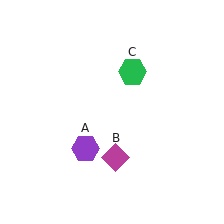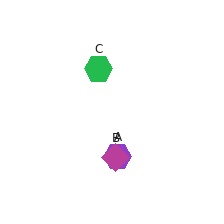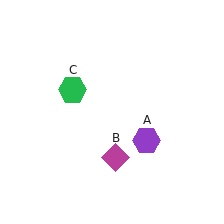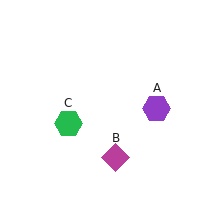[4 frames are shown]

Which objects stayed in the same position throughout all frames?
Magenta diamond (object B) remained stationary.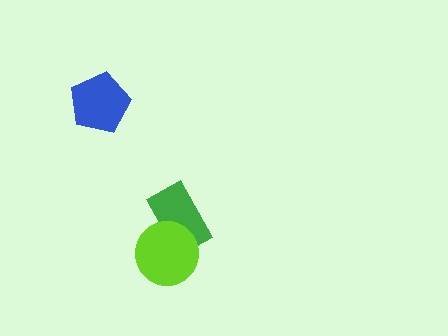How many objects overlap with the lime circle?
1 object overlaps with the lime circle.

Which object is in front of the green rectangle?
The lime circle is in front of the green rectangle.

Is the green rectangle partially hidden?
Yes, it is partially covered by another shape.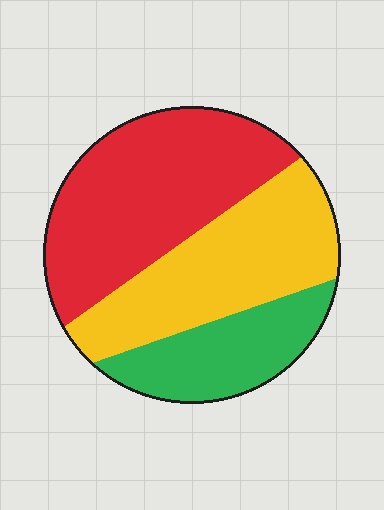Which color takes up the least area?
Green, at roughly 20%.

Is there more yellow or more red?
Red.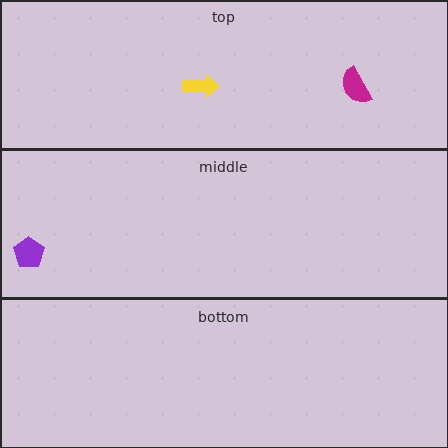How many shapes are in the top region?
2.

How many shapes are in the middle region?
1.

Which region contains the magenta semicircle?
The top region.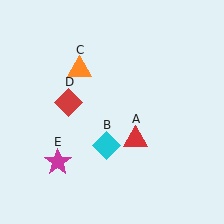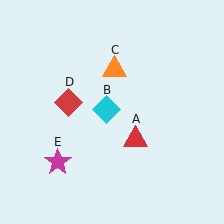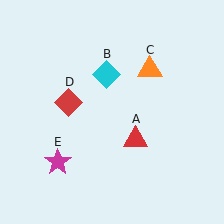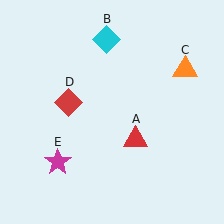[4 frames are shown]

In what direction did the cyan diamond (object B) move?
The cyan diamond (object B) moved up.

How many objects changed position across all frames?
2 objects changed position: cyan diamond (object B), orange triangle (object C).